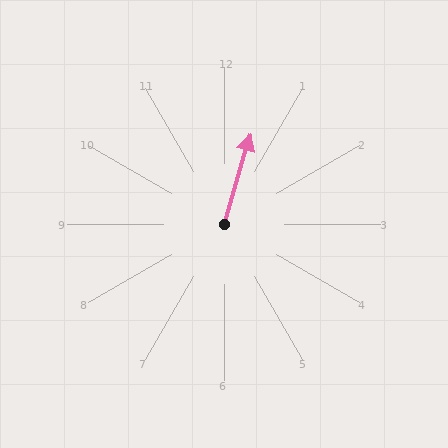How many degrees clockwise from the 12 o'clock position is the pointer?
Approximately 16 degrees.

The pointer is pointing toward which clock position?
Roughly 1 o'clock.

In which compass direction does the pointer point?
North.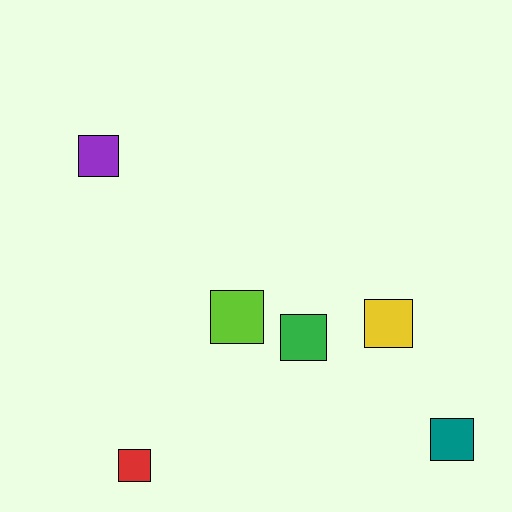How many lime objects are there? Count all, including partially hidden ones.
There is 1 lime object.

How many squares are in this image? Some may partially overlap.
There are 6 squares.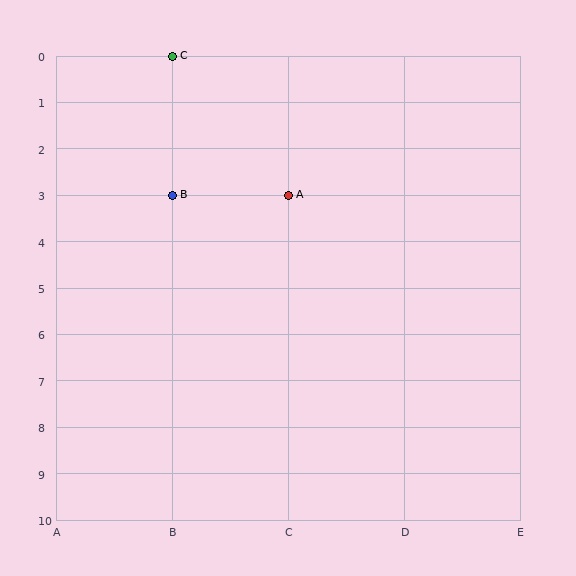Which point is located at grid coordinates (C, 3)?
Point A is at (C, 3).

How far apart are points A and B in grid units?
Points A and B are 1 column apart.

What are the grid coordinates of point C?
Point C is at grid coordinates (B, 0).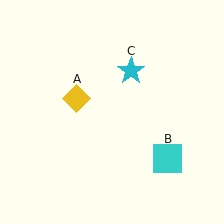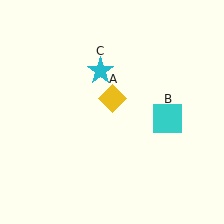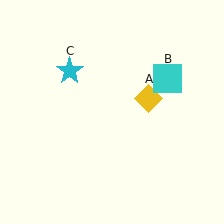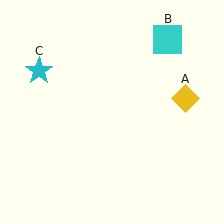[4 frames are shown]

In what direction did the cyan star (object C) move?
The cyan star (object C) moved left.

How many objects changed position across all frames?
3 objects changed position: yellow diamond (object A), cyan square (object B), cyan star (object C).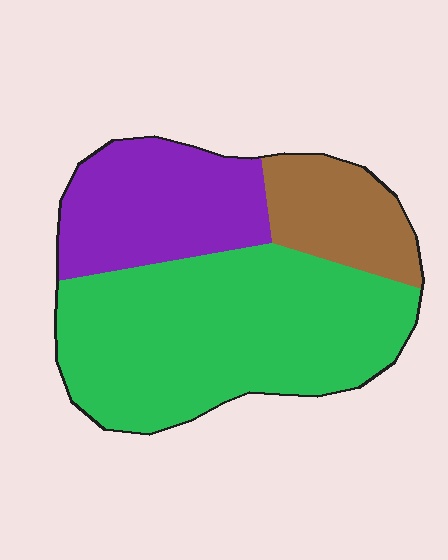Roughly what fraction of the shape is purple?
Purple covers roughly 25% of the shape.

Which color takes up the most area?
Green, at roughly 55%.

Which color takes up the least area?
Brown, at roughly 15%.